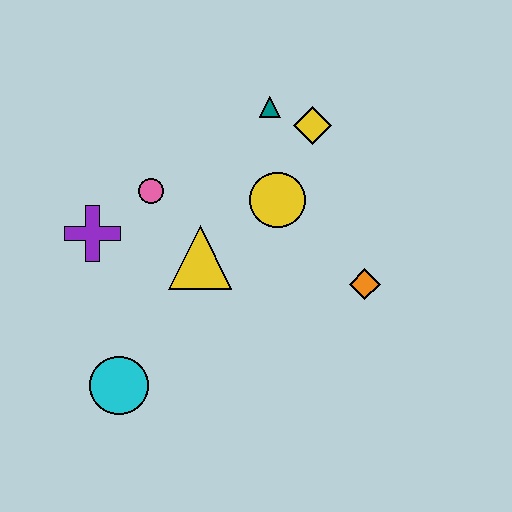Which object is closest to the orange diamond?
The yellow circle is closest to the orange diamond.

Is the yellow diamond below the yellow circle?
No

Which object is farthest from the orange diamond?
The purple cross is farthest from the orange diamond.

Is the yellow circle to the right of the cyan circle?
Yes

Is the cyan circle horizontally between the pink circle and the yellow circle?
No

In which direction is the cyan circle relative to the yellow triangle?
The cyan circle is below the yellow triangle.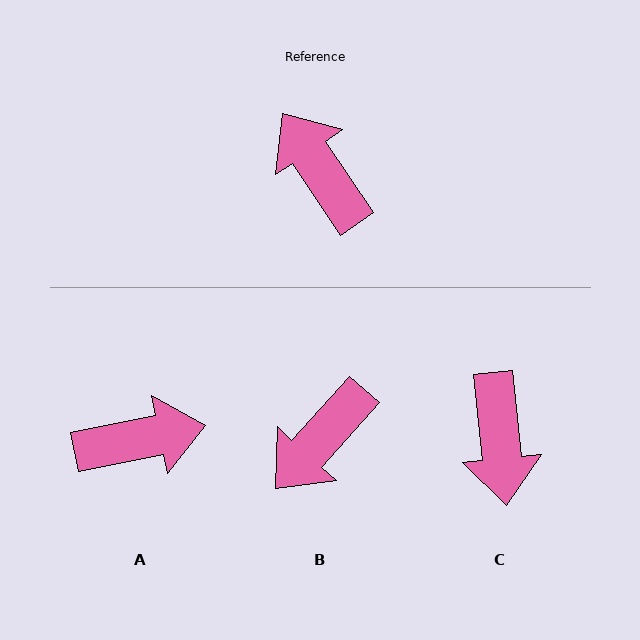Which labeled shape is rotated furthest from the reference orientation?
C, about 152 degrees away.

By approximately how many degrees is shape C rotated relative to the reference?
Approximately 152 degrees counter-clockwise.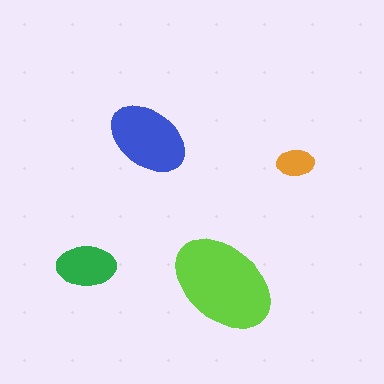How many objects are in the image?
There are 4 objects in the image.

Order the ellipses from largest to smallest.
the lime one, the blue one, the green one, the orange one.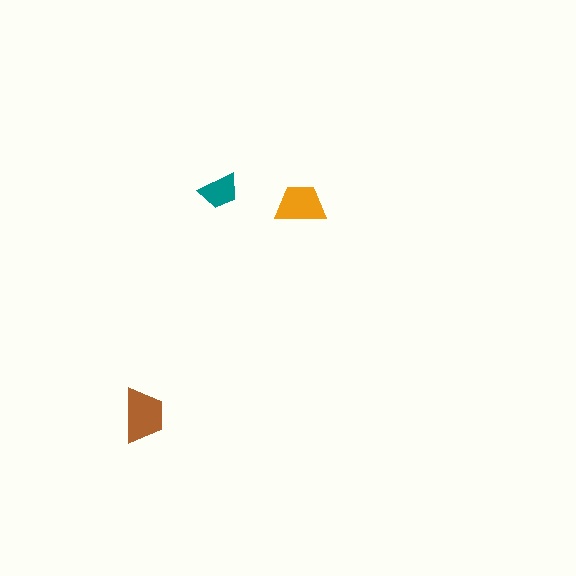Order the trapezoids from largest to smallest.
the brown one, the orange one, the teal one.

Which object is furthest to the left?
The brown trapezoid is leftmost.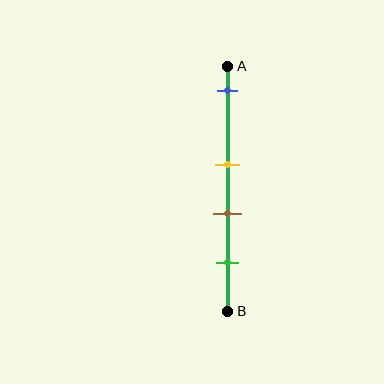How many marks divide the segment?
There are 4 marks dividing the segment.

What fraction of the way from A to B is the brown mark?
The brown mark is approximately 60% (0.6) of the way from A to B.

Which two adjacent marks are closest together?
The yellow and brown marks are the closest adjacent pair.